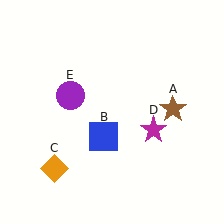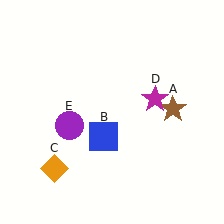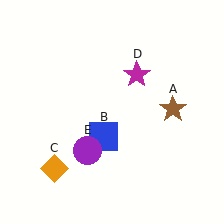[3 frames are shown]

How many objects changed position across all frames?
2 objects changed position: magenta star (object D), purple circle (object E).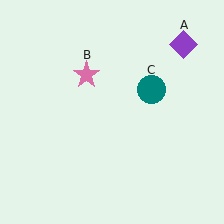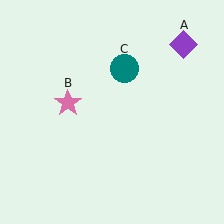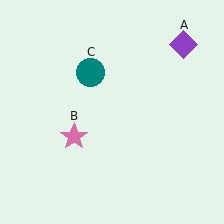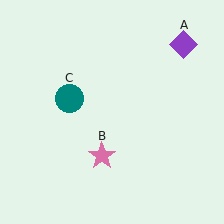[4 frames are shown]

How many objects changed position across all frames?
2 objects changed position: pink star (object B), teal circle (object C).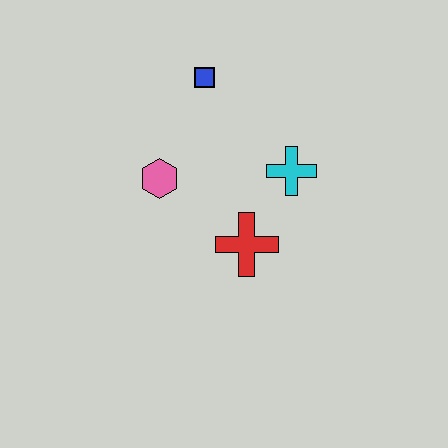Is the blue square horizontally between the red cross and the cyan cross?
No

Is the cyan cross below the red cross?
No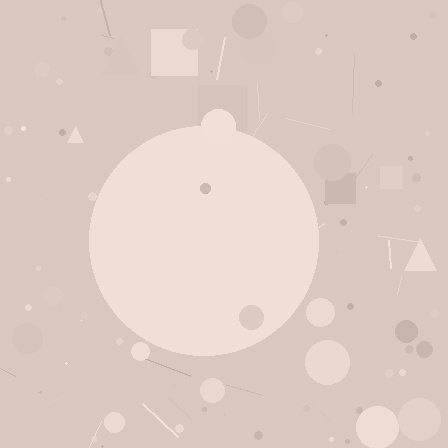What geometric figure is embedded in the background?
A circle is embedded in the background.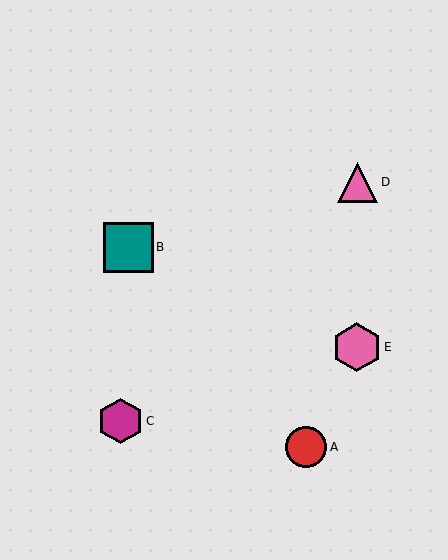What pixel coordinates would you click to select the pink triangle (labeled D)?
Click at (358, 182) to select the pink triangle D.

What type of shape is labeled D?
Shape D is a pink triangle.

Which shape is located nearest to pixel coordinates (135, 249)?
The teal square (labeled B) at (129, 247) is nearest to that location.